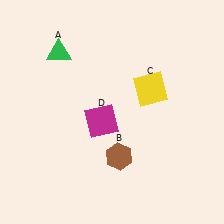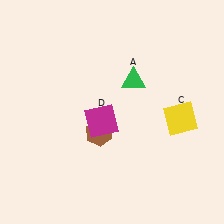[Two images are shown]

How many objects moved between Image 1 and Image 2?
3 objects moved between the two images.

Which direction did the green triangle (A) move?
The green triangle (A) moved right.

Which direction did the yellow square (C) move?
The yellow square (C) moved right.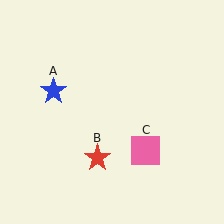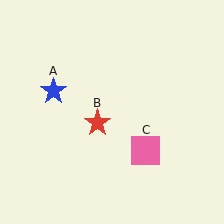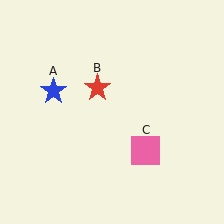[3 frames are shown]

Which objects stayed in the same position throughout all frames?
Blue star (object A) and pink square (object C) remained stationary.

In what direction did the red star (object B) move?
The red star (object B) moved up.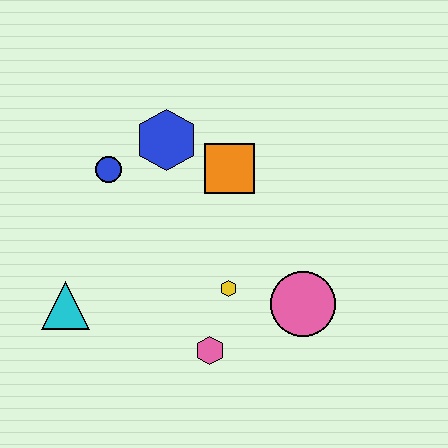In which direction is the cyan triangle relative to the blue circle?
The cyan triangle is below the blue circle.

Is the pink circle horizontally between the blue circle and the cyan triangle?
No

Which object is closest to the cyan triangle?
The blue circle is closest to the cyan triangle.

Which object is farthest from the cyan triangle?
The pink circle is farthest from the cyan triangle.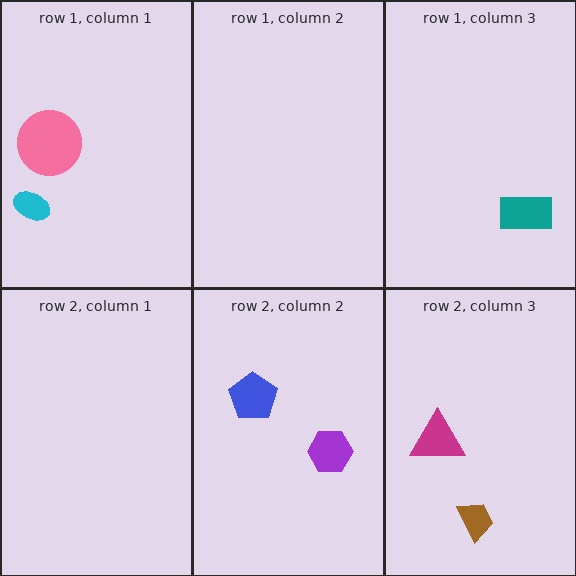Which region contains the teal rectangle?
The row 1, column 3 region.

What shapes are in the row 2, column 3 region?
The magenta triangle, the brown trapezoid.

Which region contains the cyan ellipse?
The row 1, column 1 region.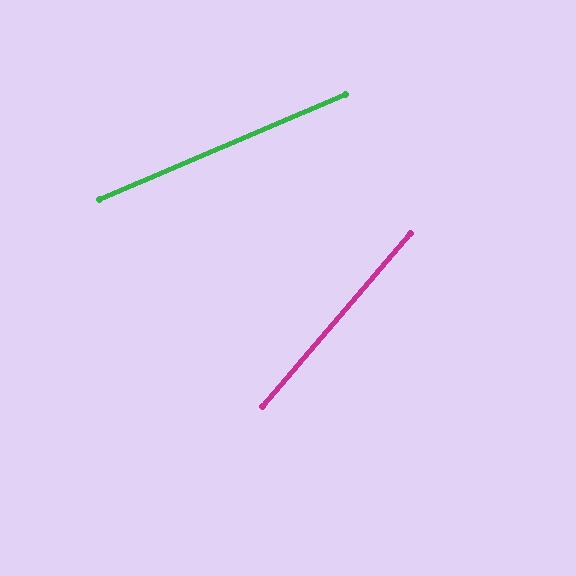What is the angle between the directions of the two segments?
Approximately 26 degrees.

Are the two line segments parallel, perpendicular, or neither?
Neither parallel nor perpendicular — they differ by about 26°.